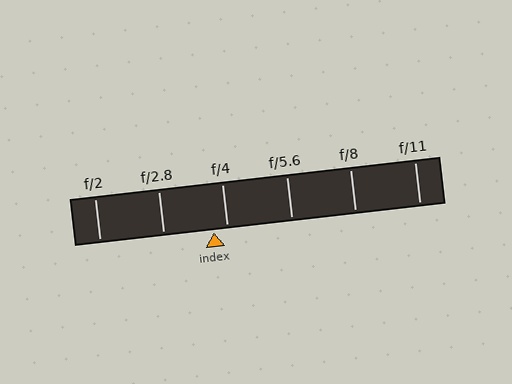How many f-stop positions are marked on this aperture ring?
There are 6 f-stop positions marked.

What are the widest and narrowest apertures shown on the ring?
The widest aperture shown is f/2 and the narrowest is f/11.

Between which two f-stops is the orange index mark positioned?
The index mark is between f/2.8 and f/4.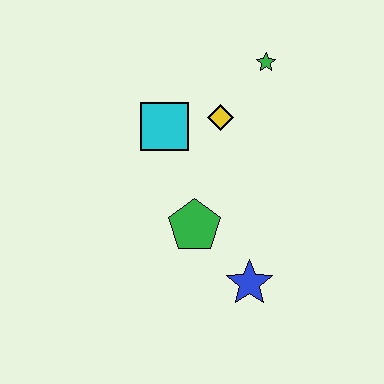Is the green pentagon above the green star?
No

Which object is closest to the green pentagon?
The blue star is closest to the green pentagon.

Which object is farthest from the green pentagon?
The green star is farthest from the green pentagon.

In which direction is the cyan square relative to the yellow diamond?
The cyan square is to the left of the yellow diamond.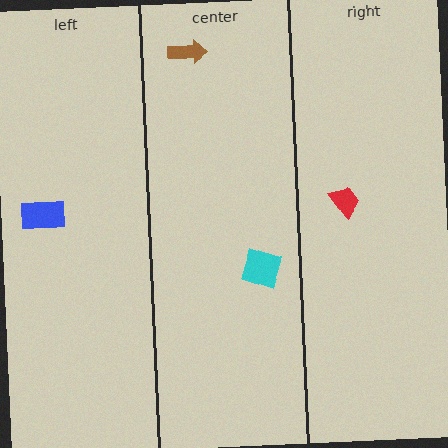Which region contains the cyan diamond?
The center region.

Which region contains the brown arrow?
The center region.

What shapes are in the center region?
The brown arrow, the cyan diamond.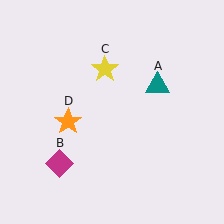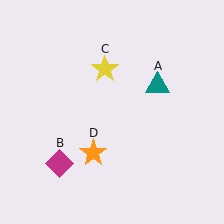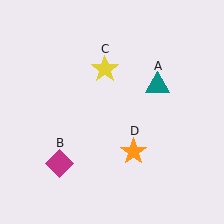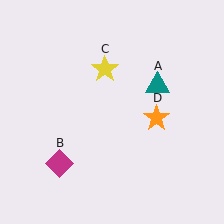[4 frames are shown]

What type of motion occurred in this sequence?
The orange star (object D) rotated counterclockwise around the center of the scene.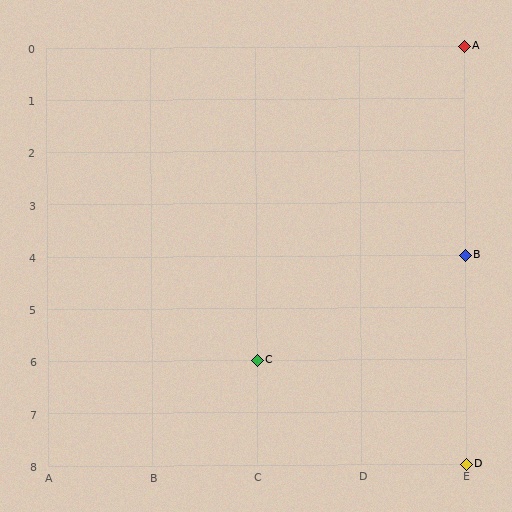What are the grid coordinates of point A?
Point A is at grid coordinates (E, 0).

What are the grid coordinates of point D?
Point D is at grid coordinates (E, 8).